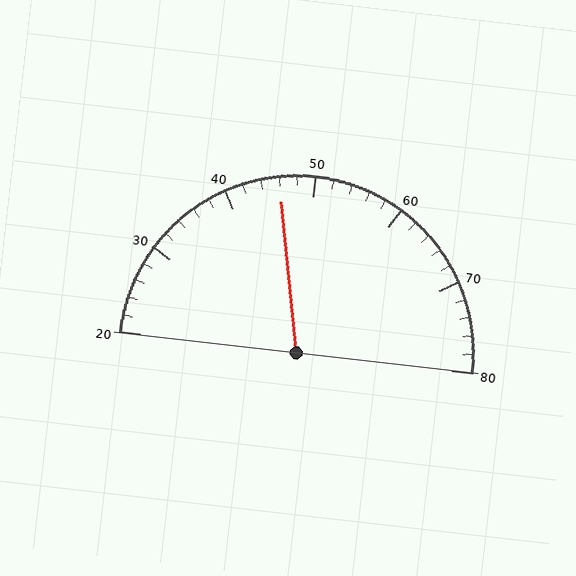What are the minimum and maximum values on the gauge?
The gauge ranges from 20 to 80.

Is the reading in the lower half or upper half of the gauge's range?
The reading is in the lower half of the range (20 to 80).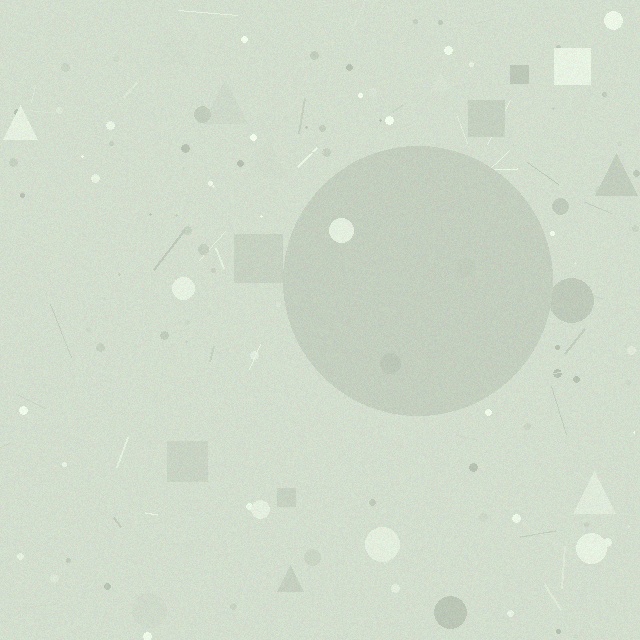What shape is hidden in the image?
A circle is hidden in the image.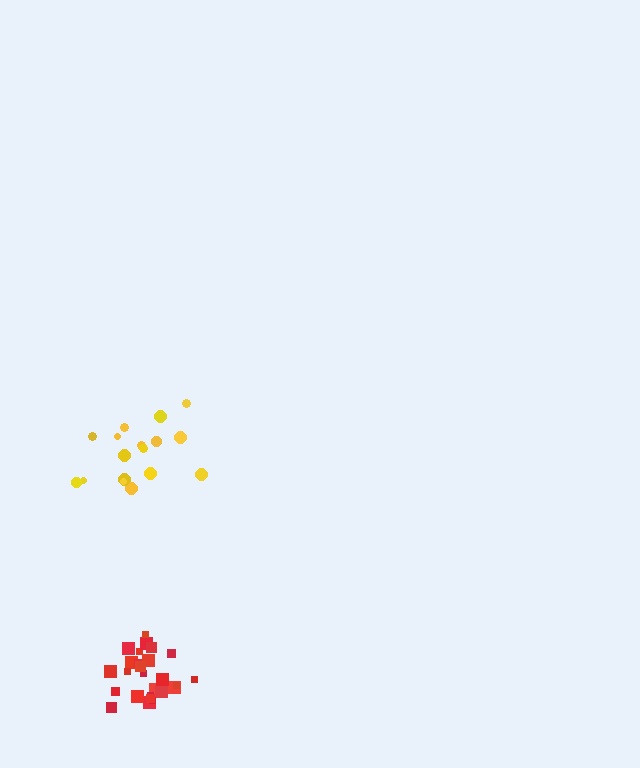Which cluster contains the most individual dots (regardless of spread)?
Red (27).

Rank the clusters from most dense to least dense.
red, yellow.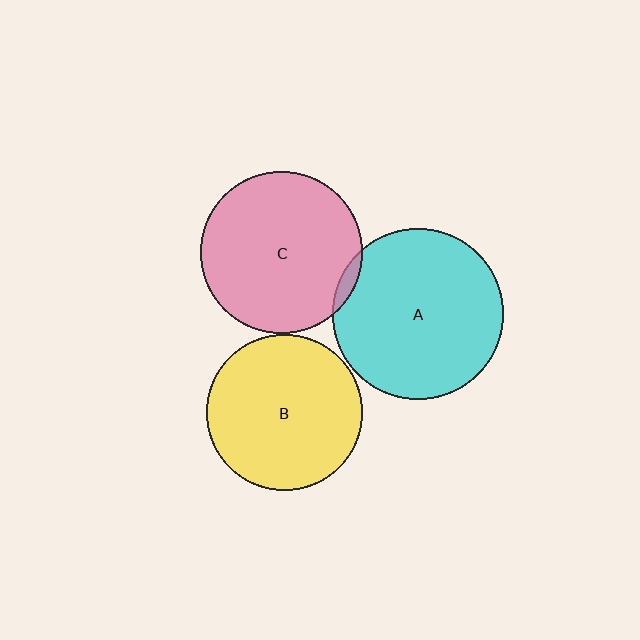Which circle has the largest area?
Circle A (cyan).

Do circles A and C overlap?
Yes.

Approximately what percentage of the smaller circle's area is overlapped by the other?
Approximately 5%.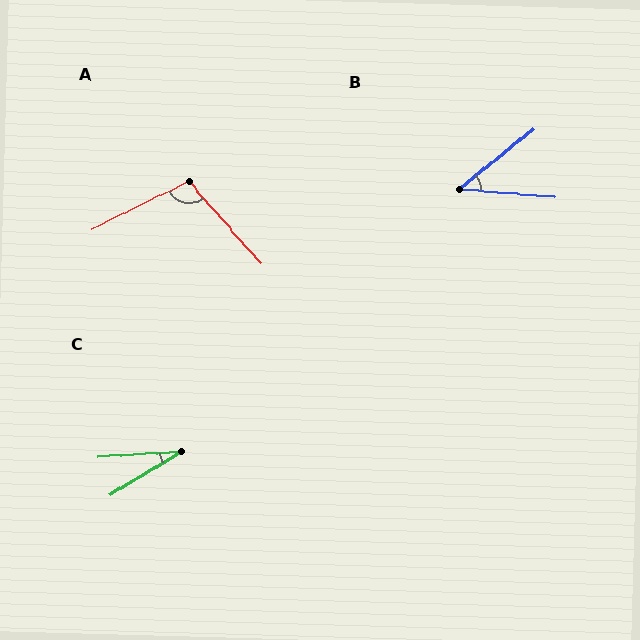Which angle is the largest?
A, at approximately 105 degrees.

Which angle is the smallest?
C, at approximately 28 degrees.